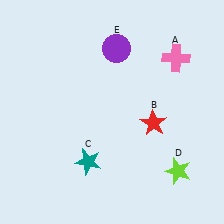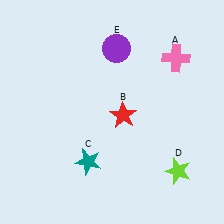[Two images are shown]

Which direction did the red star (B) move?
The red star (B) moved left.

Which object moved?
The red star (B) moved left.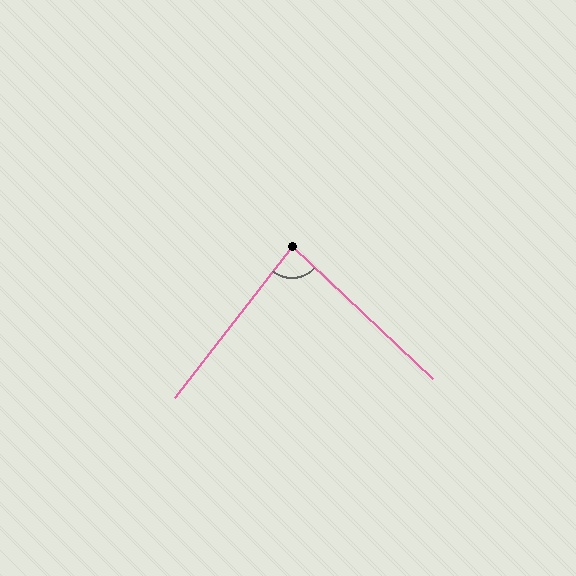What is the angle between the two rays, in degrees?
Approximately 84 degrees.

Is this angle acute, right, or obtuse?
It is acute.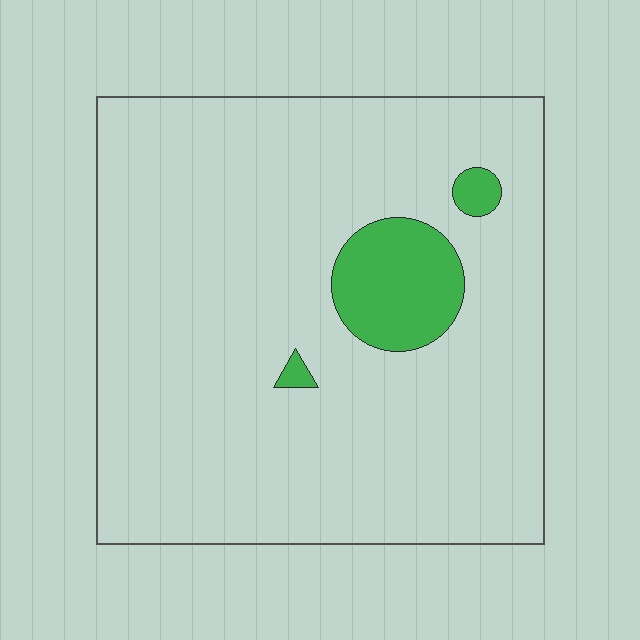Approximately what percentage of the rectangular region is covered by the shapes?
Approximately 10%.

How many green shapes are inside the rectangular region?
3.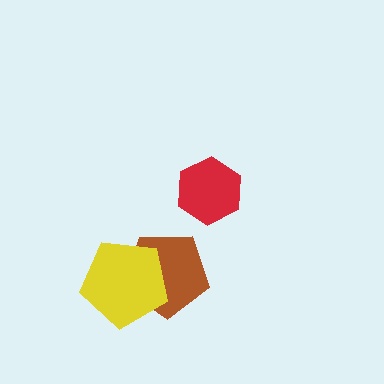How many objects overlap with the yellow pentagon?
1 object overlaps with the yellow pentagon.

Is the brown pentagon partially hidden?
Yes, it is partially covered by another shape.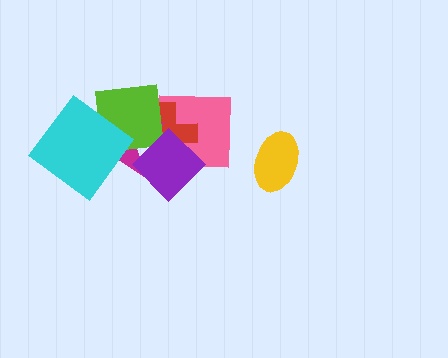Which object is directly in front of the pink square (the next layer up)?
The red cross is directly in front of the pink square.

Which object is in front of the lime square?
The cyan diamond is in front of the lime square.